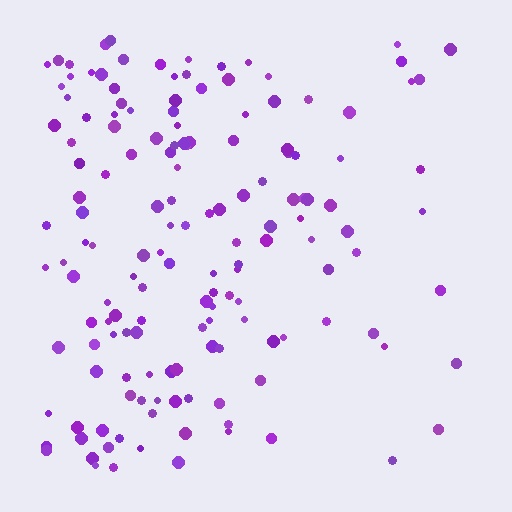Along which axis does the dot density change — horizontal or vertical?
Horizontal.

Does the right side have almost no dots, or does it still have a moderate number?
Still a moderate number, just noticeably fewer than the left.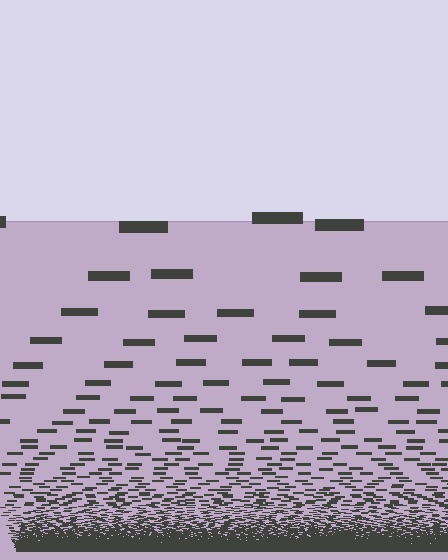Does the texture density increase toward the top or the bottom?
Density increases toward the bottom.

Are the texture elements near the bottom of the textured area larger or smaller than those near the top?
Smaller. The gradient is inverted — elements near the bottom are smaller and denser.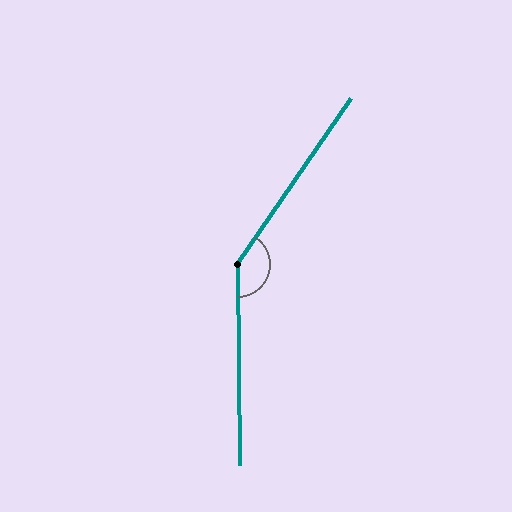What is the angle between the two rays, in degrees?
Approximately 145 degrees.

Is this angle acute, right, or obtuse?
It is obtuse.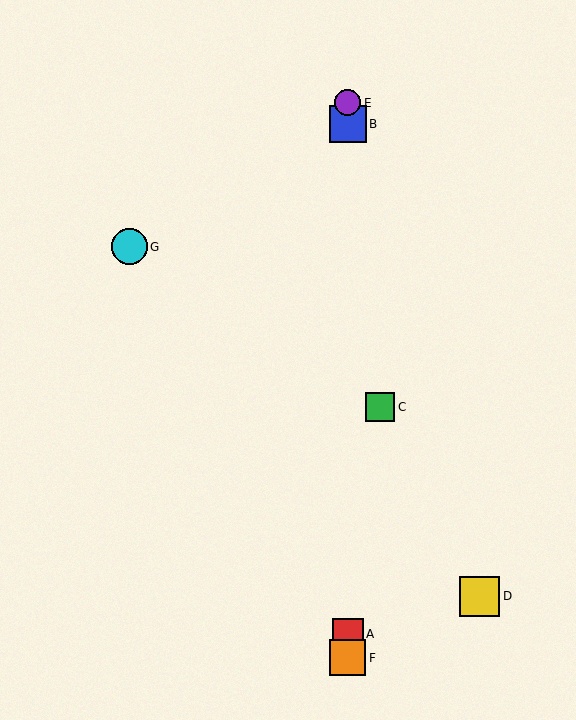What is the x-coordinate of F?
Object F is at x≈348.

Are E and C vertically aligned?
No, E is at x≈348 and C is at x≈380.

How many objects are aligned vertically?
4 objects (A, B, E, F) are aligned vertically.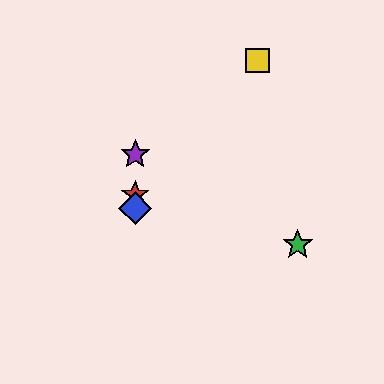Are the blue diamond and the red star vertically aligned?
Yes, both are at x≈135.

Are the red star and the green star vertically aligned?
No, the red star is at x≈135 and the green star is at x≈298.